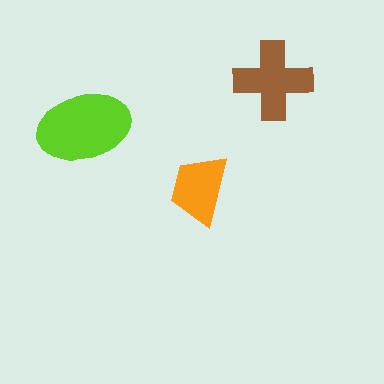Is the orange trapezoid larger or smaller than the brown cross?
Smaller.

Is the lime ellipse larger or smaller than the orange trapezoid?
Larger.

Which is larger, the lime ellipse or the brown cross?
The lime ellipse.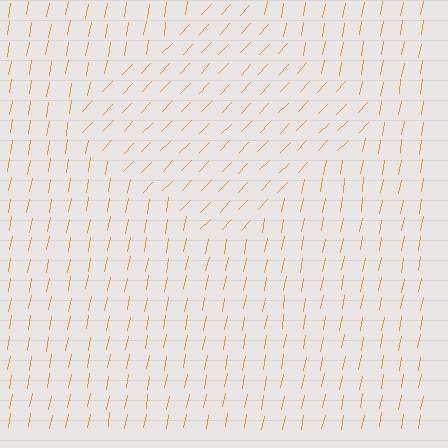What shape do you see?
I see a diamond.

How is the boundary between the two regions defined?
The boundary is defined purely by a change in line orientation (approximately 33 degrees difference). All lines are the same color and thickness.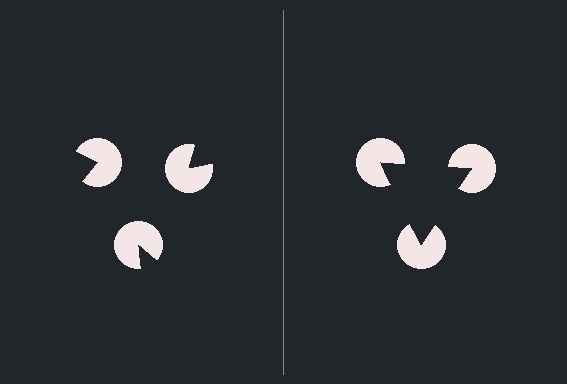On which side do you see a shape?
An illusory triangle appears on the right side. On the left side the wedge cuts are rotated, so no coherent shape forms.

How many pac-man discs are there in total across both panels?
6 — 3 on each side.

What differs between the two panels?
The pac-man discs are positioned identically on both sides; only the wedge orientations differ. On the right they align to a triangle; on the left they are misaligned.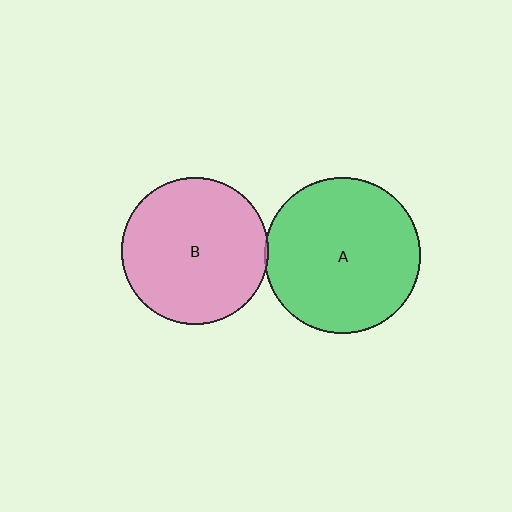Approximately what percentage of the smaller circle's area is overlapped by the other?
Approximately 5%.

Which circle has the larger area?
Circle A (green).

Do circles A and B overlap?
Yes.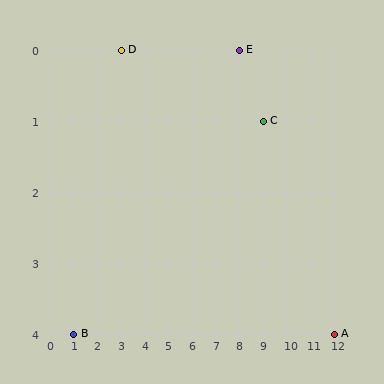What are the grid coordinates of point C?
Point C is at grid coordinates (9, 1).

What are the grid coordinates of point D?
Point D is at grid coordinates (3, 0).